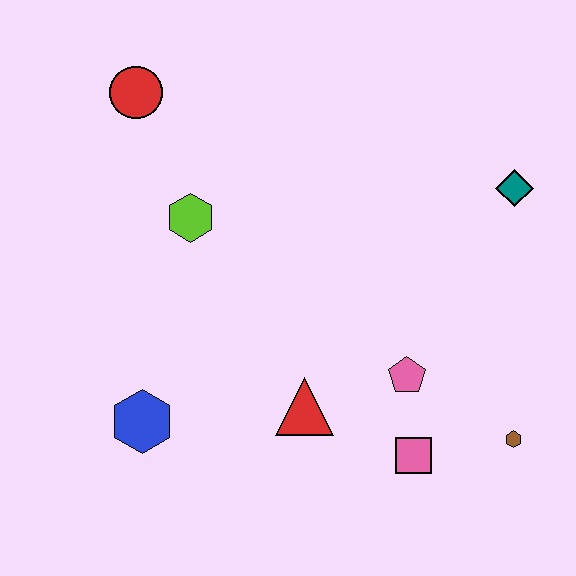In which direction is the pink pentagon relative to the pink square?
The pink pentagon is above the pink square.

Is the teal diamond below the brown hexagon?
No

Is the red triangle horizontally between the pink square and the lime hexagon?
Yes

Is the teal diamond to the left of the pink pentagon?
No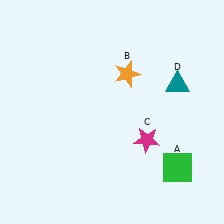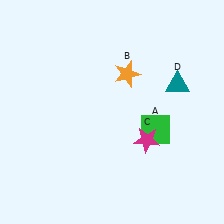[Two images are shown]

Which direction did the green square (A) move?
The green square (A) moved up.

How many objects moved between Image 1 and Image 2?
1 object moved between the two images.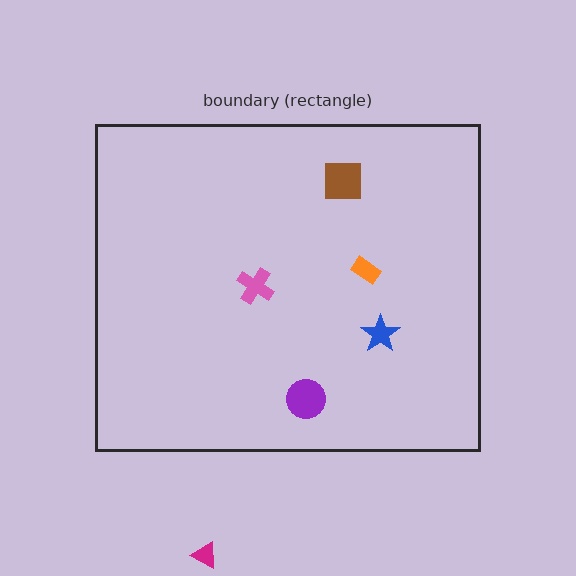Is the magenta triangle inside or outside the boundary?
Outside.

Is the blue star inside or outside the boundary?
Inside.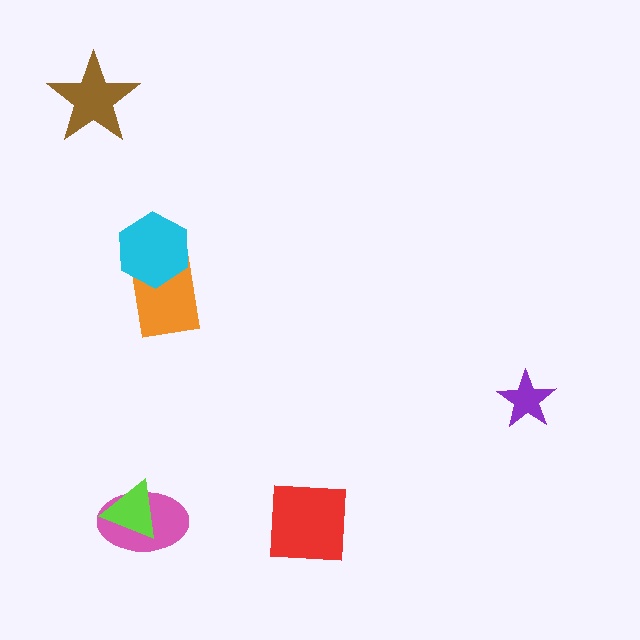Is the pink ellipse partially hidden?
Yes, it is partially covered by another shape.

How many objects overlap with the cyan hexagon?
1 object overlaps with the cyan hexagon.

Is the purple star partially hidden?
No, no other shape covers it.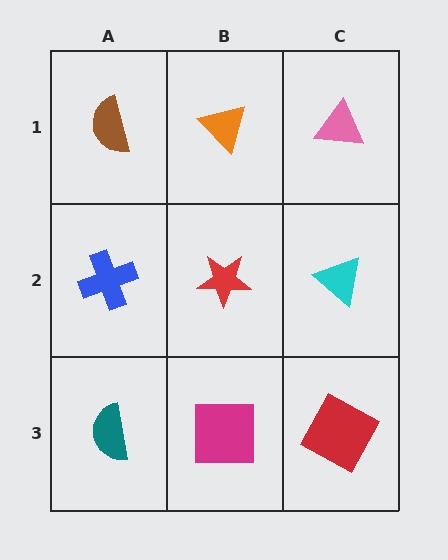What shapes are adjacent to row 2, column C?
A pink triangle (row 1, column C), a red square (row 3, column C), a red star (row 2, column B).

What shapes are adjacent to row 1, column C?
A cyan triangle (row 2, column C), an orange triangle (row 1, column B).